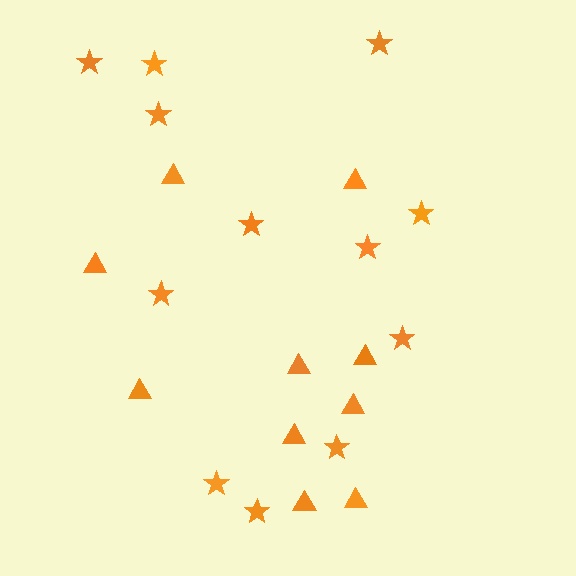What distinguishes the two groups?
There are 2 groups: one group of stars (12) and one group of triangles (10).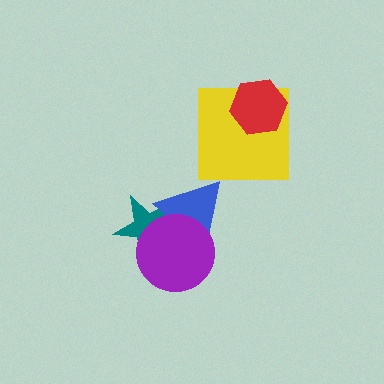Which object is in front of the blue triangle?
The purple circle is in front of the blue triangle.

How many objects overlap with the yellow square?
1 object overlaps with the yellow square.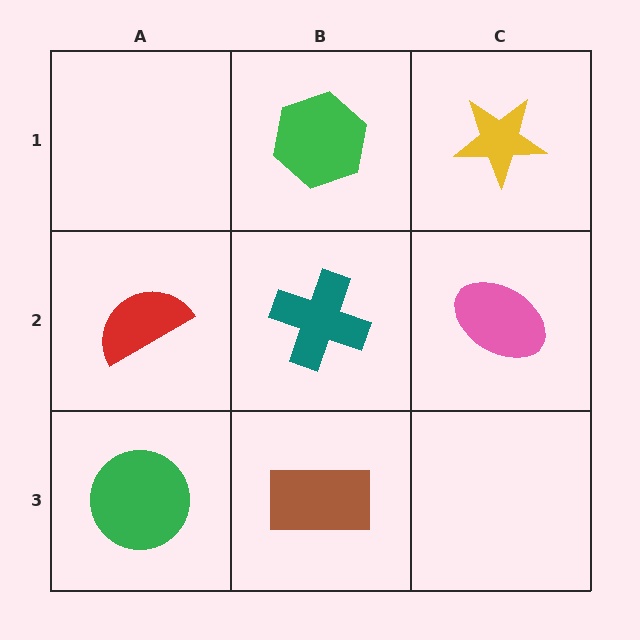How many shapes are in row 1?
2 shapes.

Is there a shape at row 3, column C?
No, that cell is empty.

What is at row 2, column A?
A red semicircle.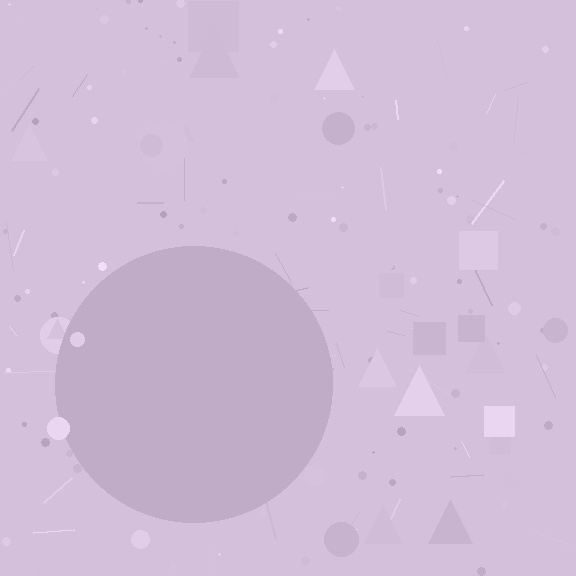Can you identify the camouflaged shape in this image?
The camouflaged shape is a circle.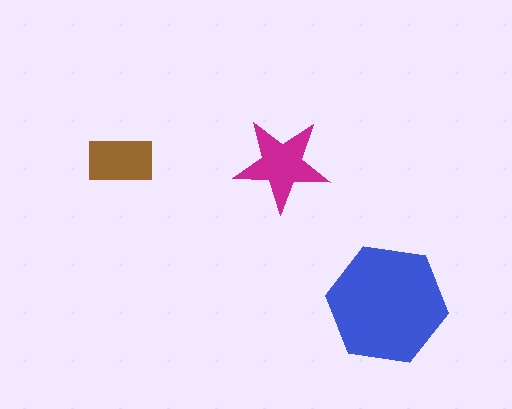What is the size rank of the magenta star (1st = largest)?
2nd.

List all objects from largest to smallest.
The blue hexagon, the magenta star, the brown rectangle.